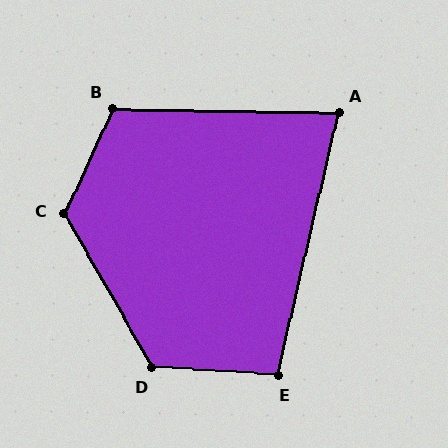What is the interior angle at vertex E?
Approximately 100 degrees (obtuse).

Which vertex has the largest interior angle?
C, at approximately 125 degrees.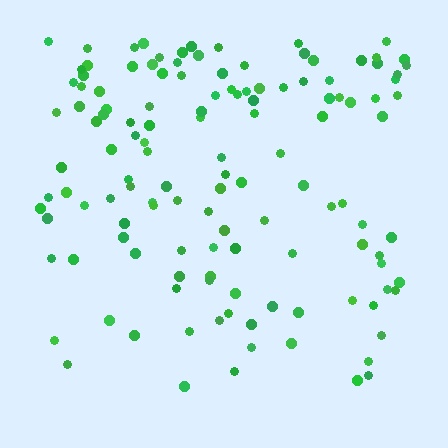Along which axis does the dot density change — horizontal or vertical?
Vertical.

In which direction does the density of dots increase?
From bottom to top, with the top side densest.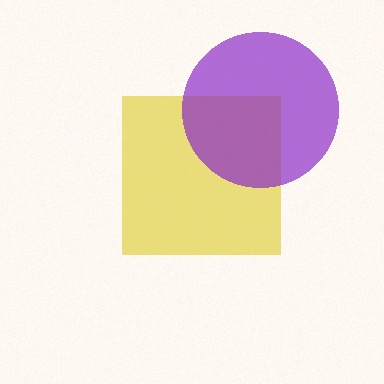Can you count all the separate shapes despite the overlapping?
Yes, there are 2 separate shapes.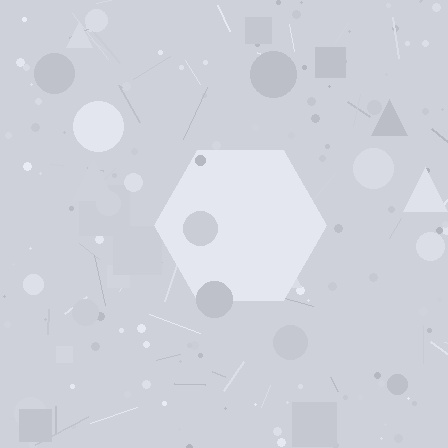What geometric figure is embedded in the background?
A hexagon is embedded in the background.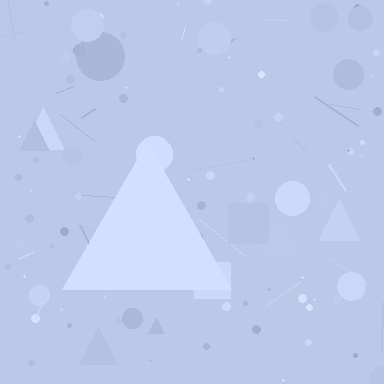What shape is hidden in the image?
A triangle is hidden in the image.